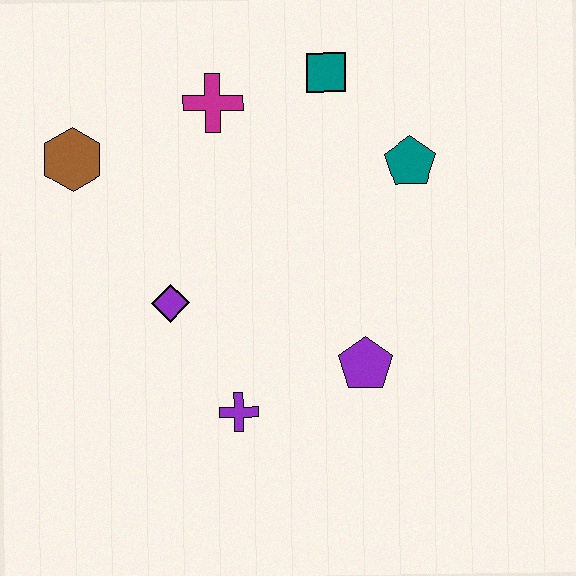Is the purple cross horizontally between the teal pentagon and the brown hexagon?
Yes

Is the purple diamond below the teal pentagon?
Yes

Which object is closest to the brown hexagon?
The magenta cross is closest to the brown hexagon.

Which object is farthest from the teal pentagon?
The brown hexagon is farthest from the teal pentagon.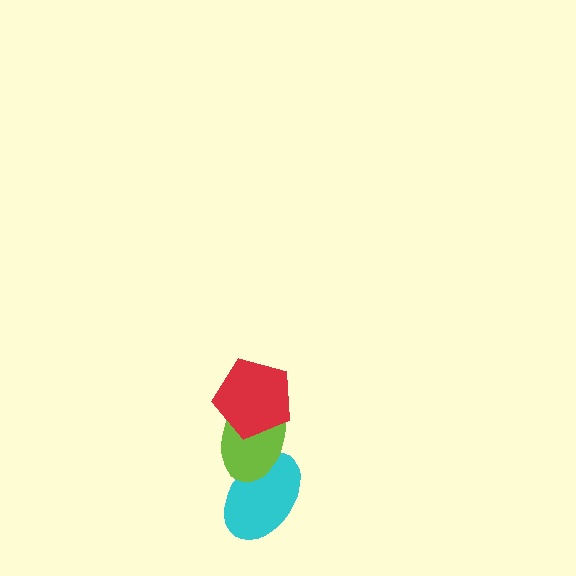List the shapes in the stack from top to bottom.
From top to bottom: the red pentagon, the lime ellipse, the cyan ellipse.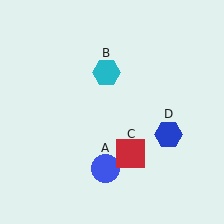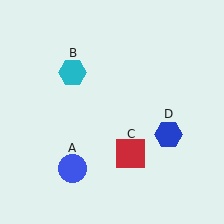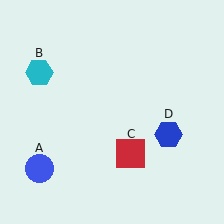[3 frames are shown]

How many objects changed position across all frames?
2 objects changed position: blue circle (object A), cyan hexagon (object B).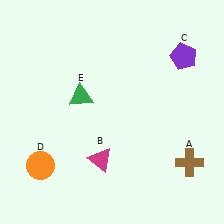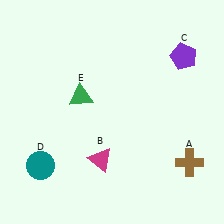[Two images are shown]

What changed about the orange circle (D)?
In Image 1, D is orange. In Image 2, it changed to teal.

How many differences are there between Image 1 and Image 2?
There is 1 difference between the two images.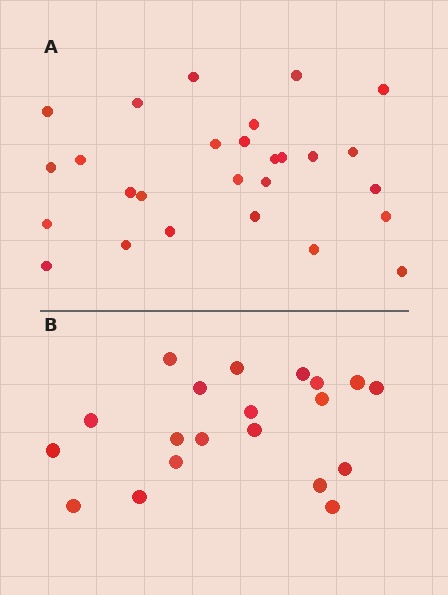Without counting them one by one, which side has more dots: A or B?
Region A (the top region) has more dots.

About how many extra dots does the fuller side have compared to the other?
Region A has roughly 8 or so more dots than region B.